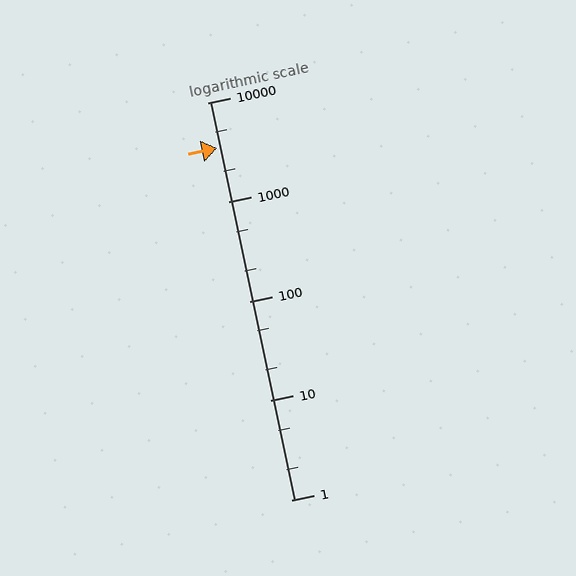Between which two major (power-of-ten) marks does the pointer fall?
The pointer is between 1000 and 10000.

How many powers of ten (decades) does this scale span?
The scale spans 4 decades, from 1 to 10000.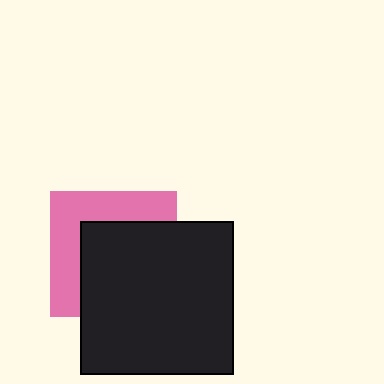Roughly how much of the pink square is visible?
A small part of it is visible (roughly 42%).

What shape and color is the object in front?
The object in front is a black square.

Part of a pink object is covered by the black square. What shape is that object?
It is a square.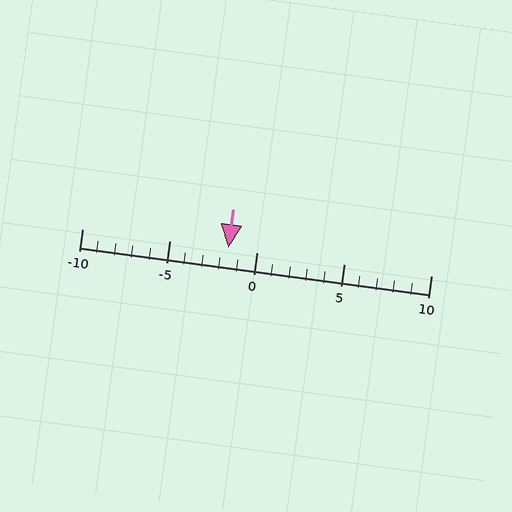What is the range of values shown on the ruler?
The ruler shows values from -10 to 10.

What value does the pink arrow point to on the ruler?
The pink arrow points to approximately -2.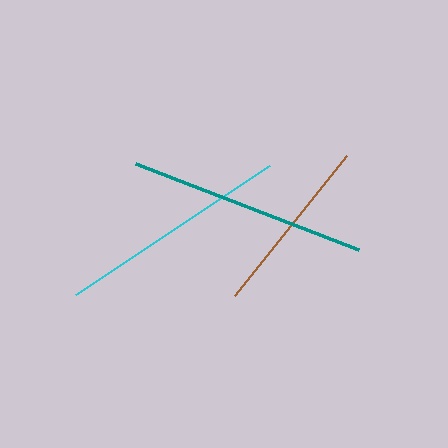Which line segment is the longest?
The teal line is the longest at approximately 239 pixels.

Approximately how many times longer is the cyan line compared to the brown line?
The cyan line is approximately 1.3 times the length of the brown line.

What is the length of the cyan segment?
The cyan segment is approximately 233 pixels long.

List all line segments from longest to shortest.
From longest to shortest: teal, cyan, brown.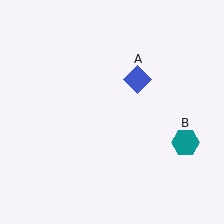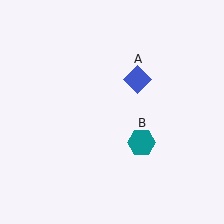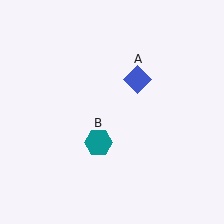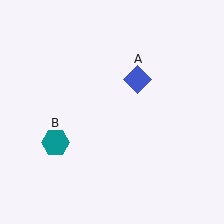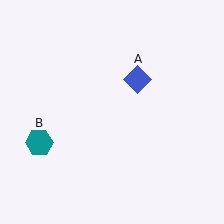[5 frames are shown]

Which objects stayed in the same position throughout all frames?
Blue diamond (object A) remained stationary.